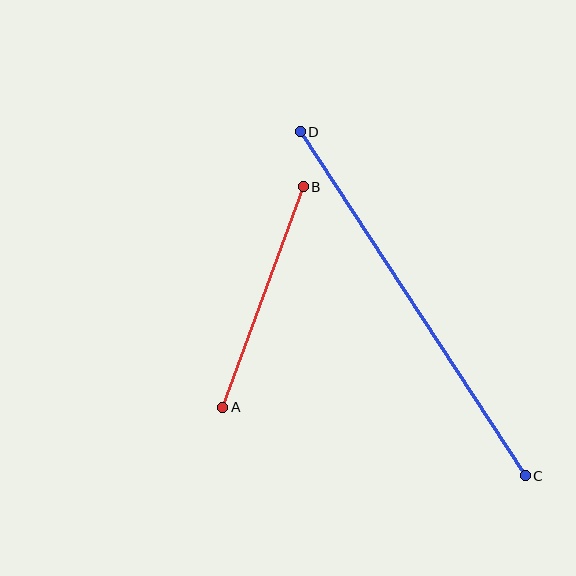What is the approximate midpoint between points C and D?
The midpoint is at approximately (413, 304) pixels.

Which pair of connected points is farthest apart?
Points C and D are farthest apart.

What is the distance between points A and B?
The distance is approximately 234 pixels.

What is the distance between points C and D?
The distance is approximately 411 pixels.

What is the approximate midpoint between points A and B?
The midpoint is at approximately (263, 297) pixels.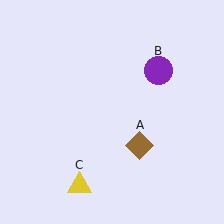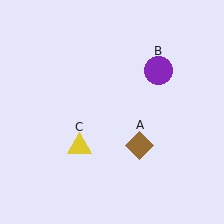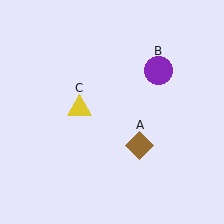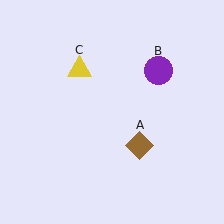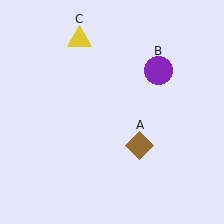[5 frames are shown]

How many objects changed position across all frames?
1 object changed position: yellow triangle (object C).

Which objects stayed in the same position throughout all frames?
Brown diamond (object A) and purple circle (object B) remained stationary.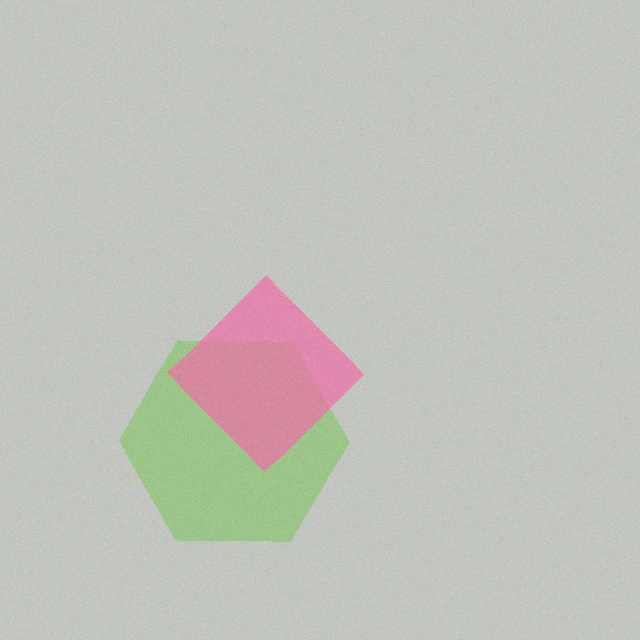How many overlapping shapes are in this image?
There are 2 overlapping shapes in the image.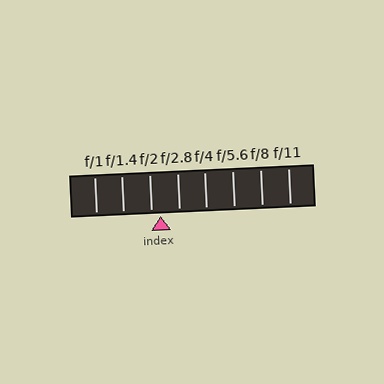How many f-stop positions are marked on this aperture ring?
There are 8 f-stop positions marked.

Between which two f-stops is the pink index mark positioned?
The index mark is between f/2 and f/2.8.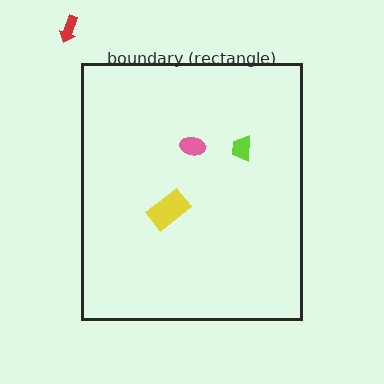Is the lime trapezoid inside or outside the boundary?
Inside.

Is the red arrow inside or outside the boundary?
Outside.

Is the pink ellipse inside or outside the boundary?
Inside.